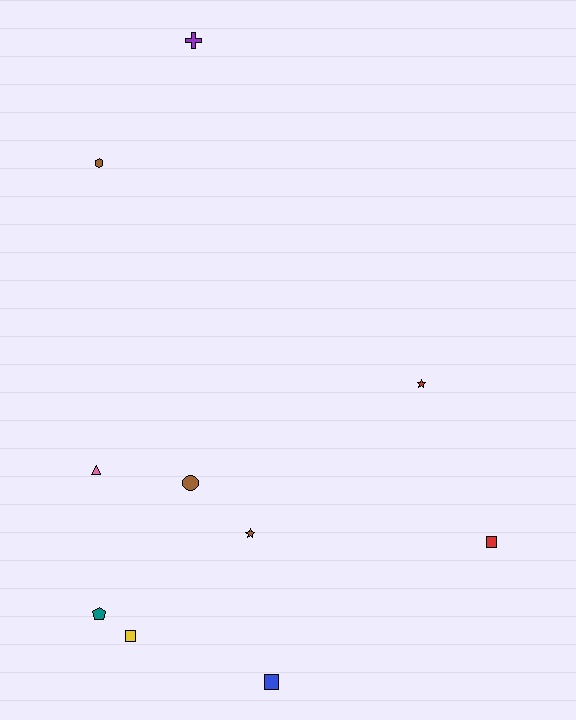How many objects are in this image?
There are 10 objects.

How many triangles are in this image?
There is 1 triangle.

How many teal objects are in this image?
There is 1 teal object.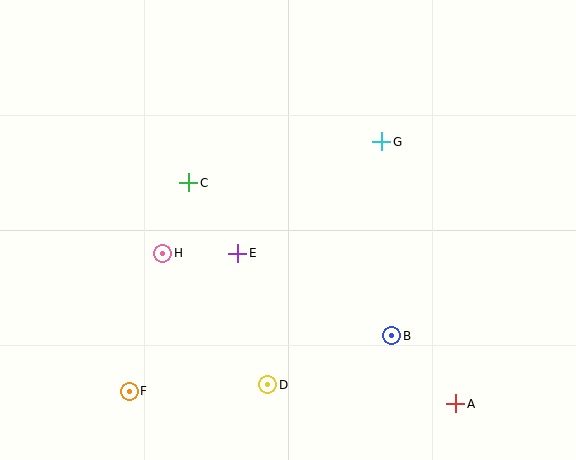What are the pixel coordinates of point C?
Point C is at (189, 183).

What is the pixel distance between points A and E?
The distance between A and E is 265 pixels.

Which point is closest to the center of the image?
Point E at (238, 253) is closest to the center.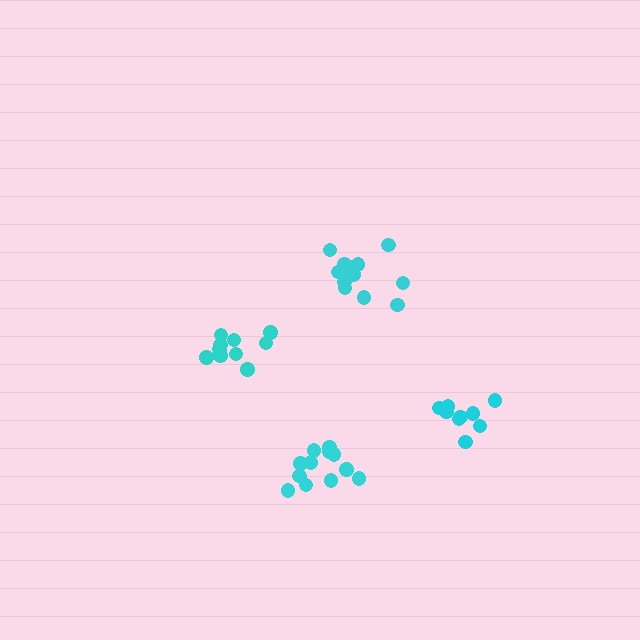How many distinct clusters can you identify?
There are 4 distinct clusters.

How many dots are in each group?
Group 1: 11 dots, Group 2: 13 dots, Group 3: 9 dots, Group 4: 12 dots (45 total).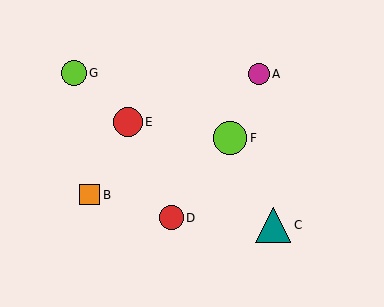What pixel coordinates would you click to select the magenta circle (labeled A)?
Click at (259, 74) to select the magenta circle A.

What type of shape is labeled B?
Shape B is an orange square.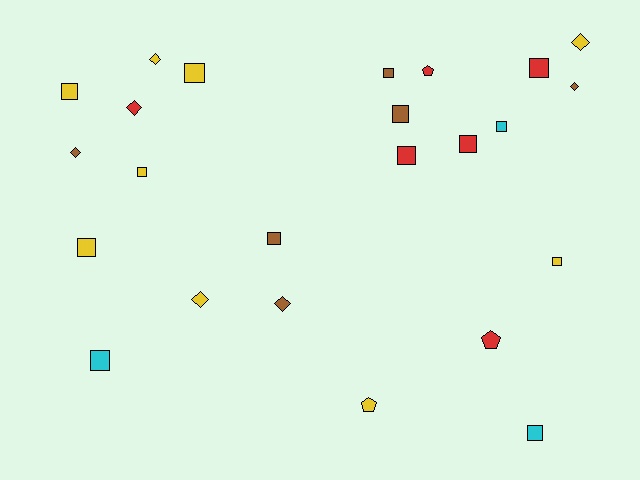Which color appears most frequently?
Yellow, with 9 objects.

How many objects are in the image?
There are 24 objects.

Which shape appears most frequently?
Square, with 14 objects.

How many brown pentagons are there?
There are no brown pentagons.